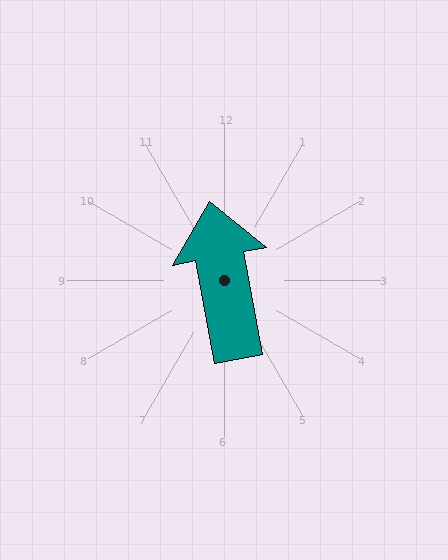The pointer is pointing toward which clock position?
Roughly 12 o'clock.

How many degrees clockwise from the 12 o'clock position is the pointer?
Approximately 350 degrees.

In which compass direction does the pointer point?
North.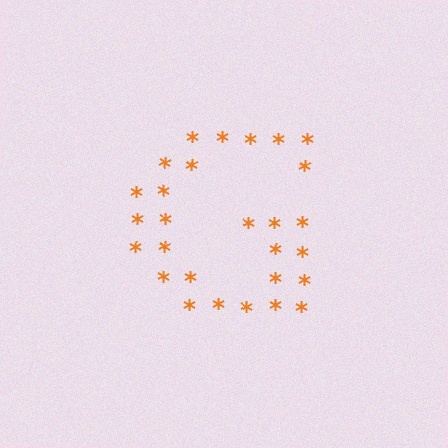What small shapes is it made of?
It is made of small asterisks.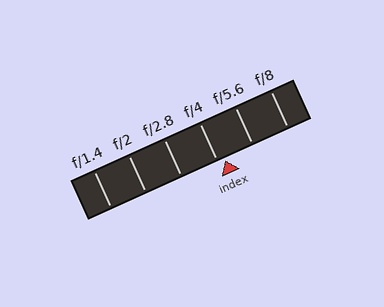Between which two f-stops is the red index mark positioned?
The index mark is between f/4 and f/5.6.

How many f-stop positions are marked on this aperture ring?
There are 6 f-stop positions marked.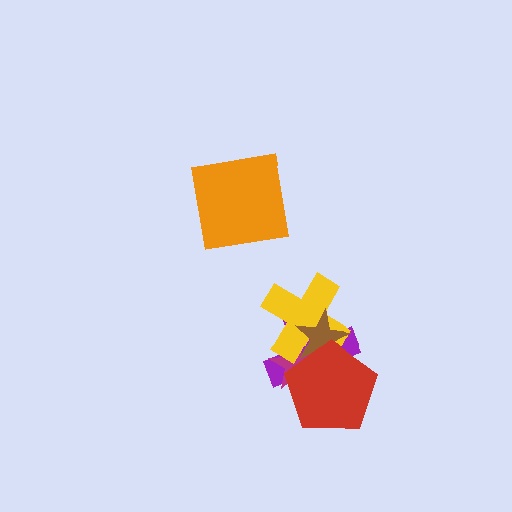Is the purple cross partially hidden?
Yes, it is partially covered by another shape.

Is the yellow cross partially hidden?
Yes, it is partially covered by another shape.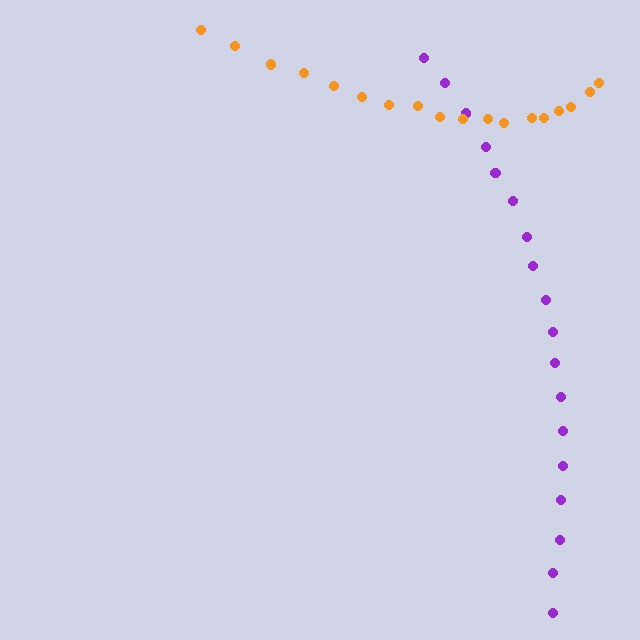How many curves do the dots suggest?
There are 2 distinct paths.